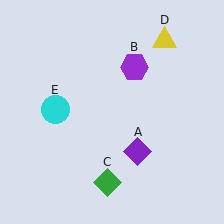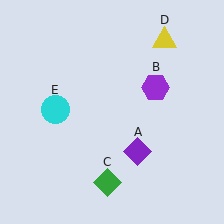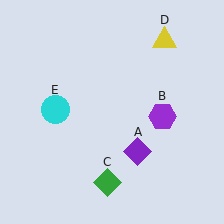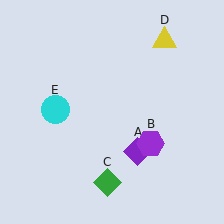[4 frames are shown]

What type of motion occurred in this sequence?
The purple hexagon (object B) rotated clockwise around the center of the scene.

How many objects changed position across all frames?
1 object changed position: purple hexagon (object B).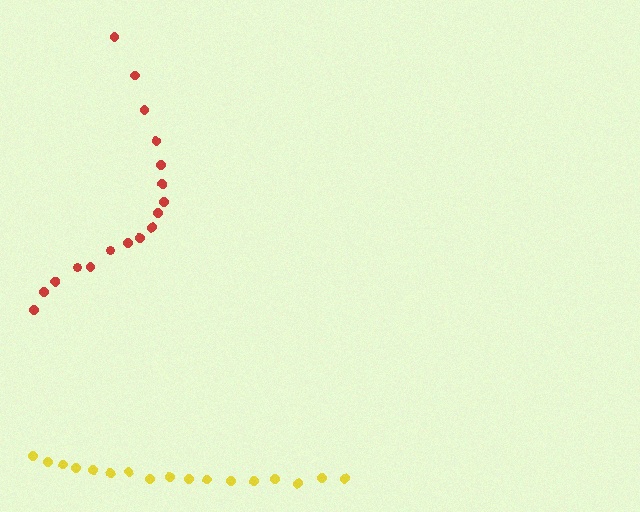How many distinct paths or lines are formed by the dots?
There are 2 distinct paths.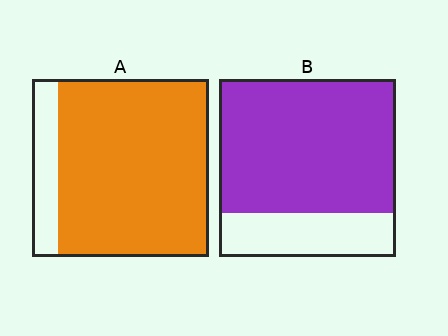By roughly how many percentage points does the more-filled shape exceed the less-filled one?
By roughly 10 percentage points (A over B).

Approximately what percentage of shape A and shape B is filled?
A is approximately 85% and B is approximately 75%.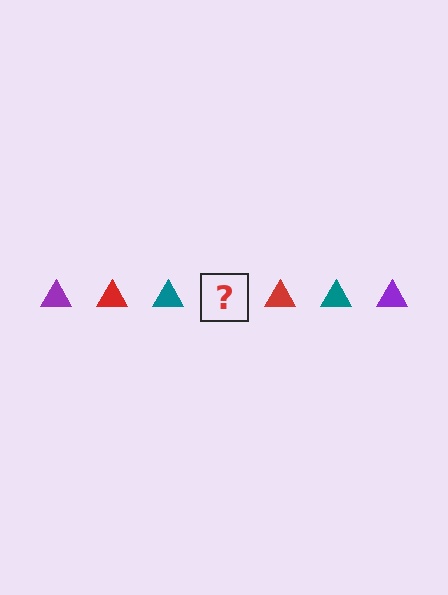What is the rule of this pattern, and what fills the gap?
The rule is that the pattern cycles through purple, red, teal triangles. The gap should be filled with a purple triangle.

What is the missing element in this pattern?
The missing element is a purple triangle.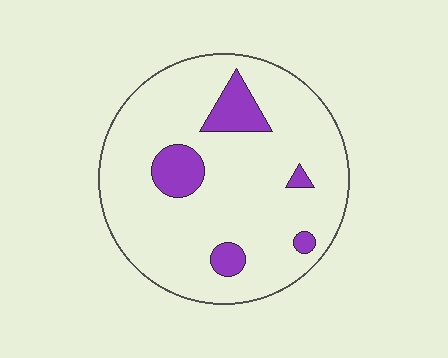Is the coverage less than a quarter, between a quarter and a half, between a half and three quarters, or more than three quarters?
Less than a quarter.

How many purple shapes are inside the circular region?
5.